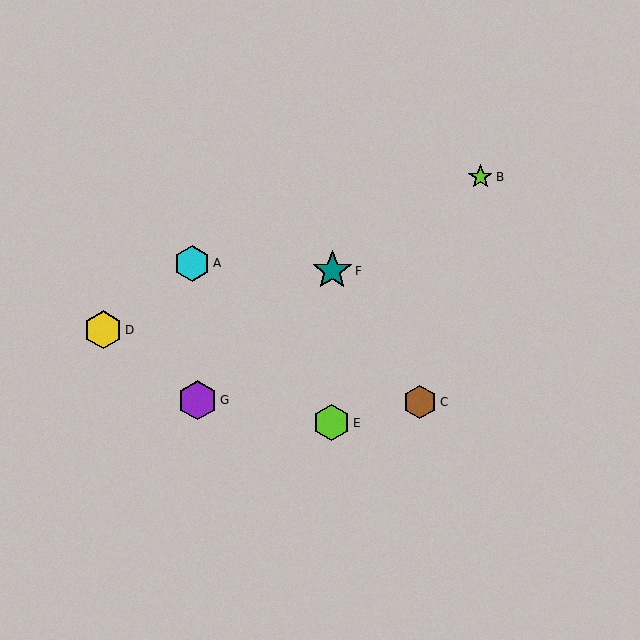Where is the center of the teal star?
The center of the teal star is at (332, 271).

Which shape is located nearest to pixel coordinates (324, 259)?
The teal star (labeled F) at (332, 271) is nearest to that location.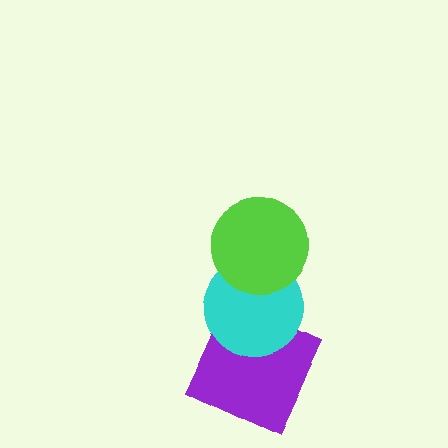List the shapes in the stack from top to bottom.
From top to bottom: the lime circle, the cyan circle, the purple square.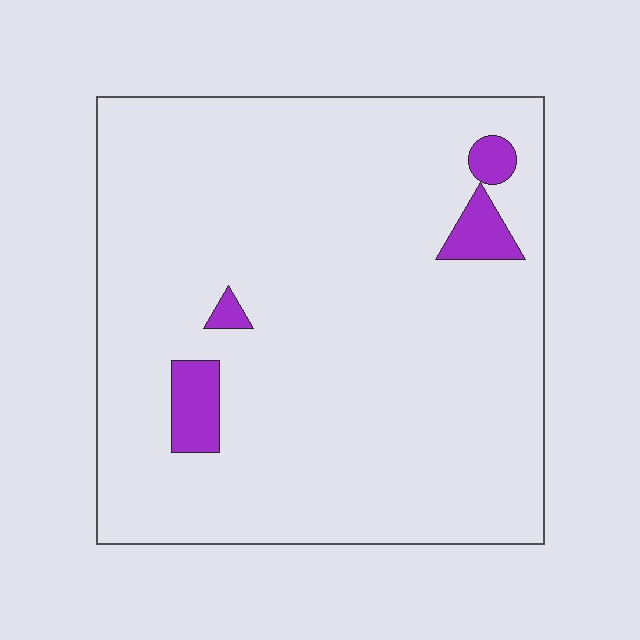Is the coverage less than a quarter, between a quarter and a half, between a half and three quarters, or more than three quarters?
Less than a quarter.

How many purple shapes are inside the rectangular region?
4.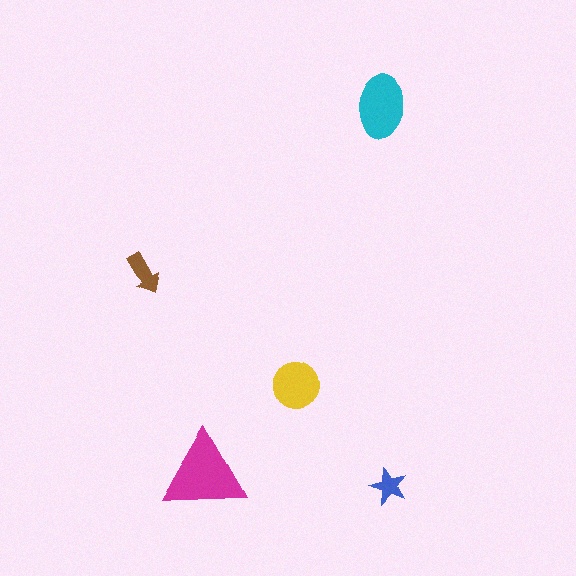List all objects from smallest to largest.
The blue star, the brown arrow, the yellow circle, the cyan ellipse, the magenta triangle.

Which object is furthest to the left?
The brown arrow is leftmost.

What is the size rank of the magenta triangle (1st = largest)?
1st.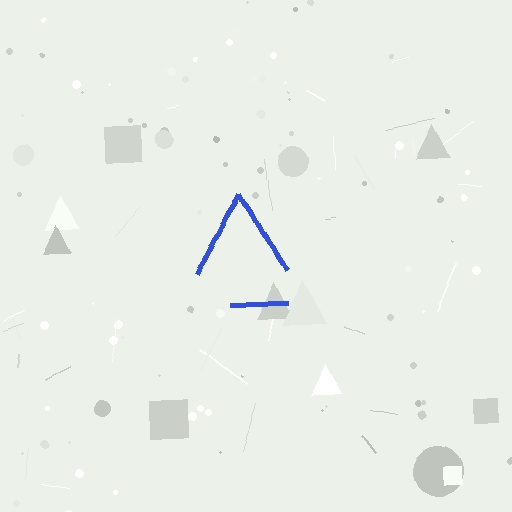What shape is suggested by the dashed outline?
The dashed outline suggests a triangle.